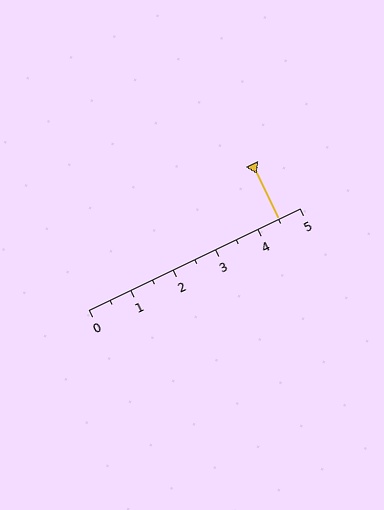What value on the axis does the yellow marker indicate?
The marker indicates approximately 4.5.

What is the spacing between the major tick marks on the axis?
The major ticks are spaced 1 apart.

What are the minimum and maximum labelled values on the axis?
The axis runs from 0 to 5.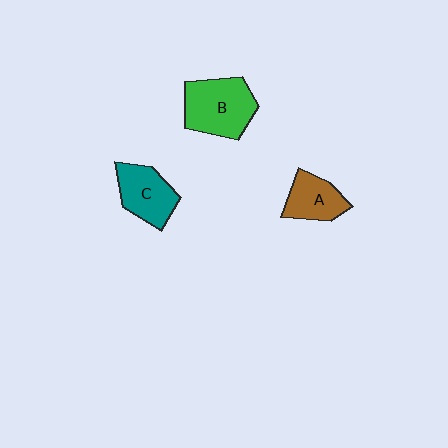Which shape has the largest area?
Shape B (green).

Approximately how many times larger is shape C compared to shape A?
Approximately 1.2 times.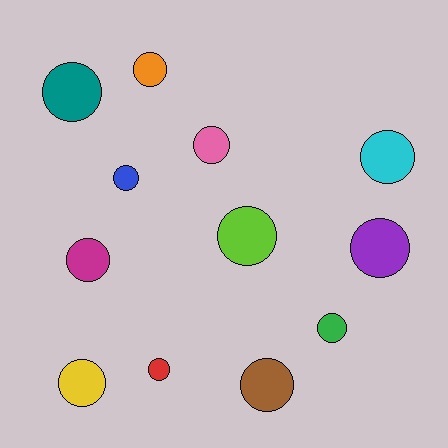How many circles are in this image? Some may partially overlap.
There are 12 circles.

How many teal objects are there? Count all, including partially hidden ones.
There is 1 teal object.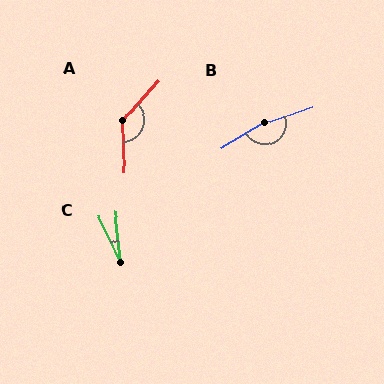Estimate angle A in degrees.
Approximately 135 degrees.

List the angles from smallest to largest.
C (20°), A (135°), B (167°).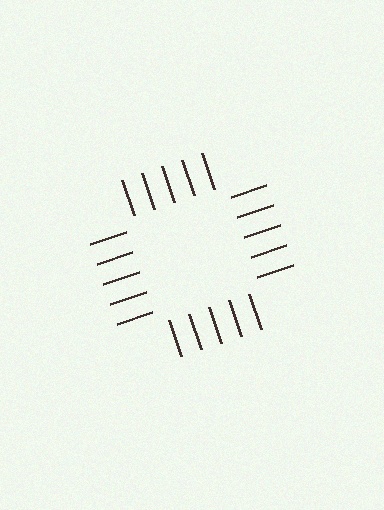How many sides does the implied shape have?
4 sides — the line-ends trace a square.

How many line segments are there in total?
20 — 5 along each of the 4 edges.